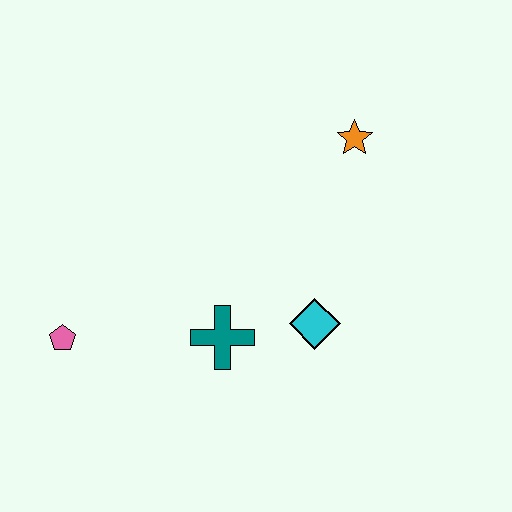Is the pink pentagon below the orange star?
Yes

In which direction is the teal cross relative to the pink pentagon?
The teal cross is to the right of the pink pentagon.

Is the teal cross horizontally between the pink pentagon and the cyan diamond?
Yes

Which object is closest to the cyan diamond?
The teal cross is closest to the cyan diamond.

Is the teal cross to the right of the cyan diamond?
No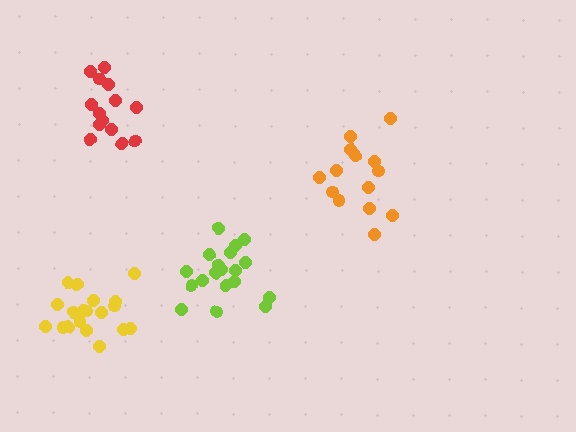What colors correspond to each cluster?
The clusters are colored: lime, red, yellow, orange.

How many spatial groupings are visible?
There are 4 spatial groupings.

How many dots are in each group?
Group 1: 19 dots, Group 2: 14 dots, Group 3: 19 dots, Group 4: 14 dots (66 total).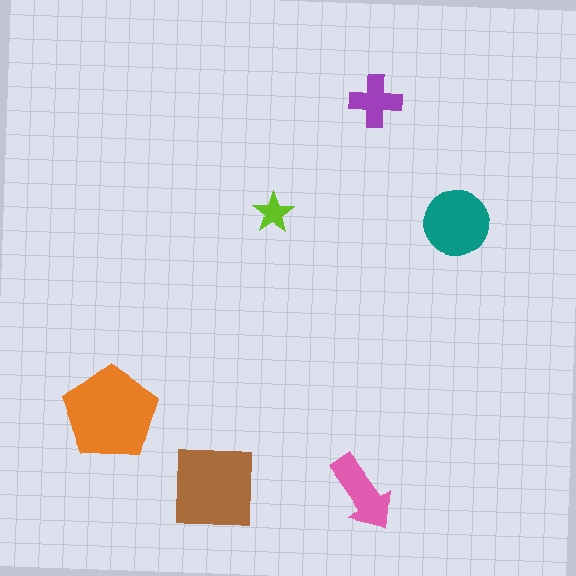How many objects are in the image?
There are 6 objects in the image.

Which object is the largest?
The orange pentagon.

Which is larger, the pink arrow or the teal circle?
The teal circle.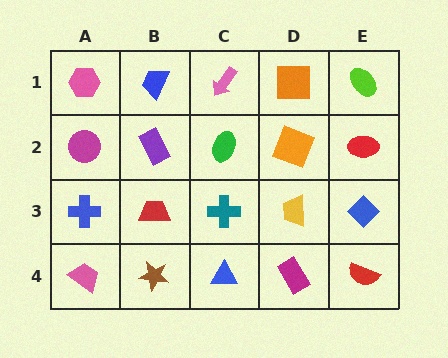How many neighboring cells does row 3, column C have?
4.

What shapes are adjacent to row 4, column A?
A blue cross (row 3, column A), a brown star (row 4, column B).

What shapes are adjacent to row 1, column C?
A green ellipse (row 2, column C), a blue trapezoid (row 1, column B), an orange square (row 1, column D).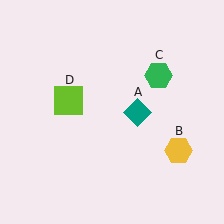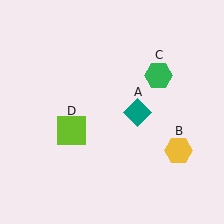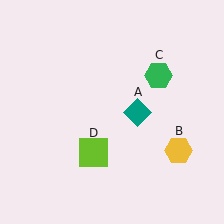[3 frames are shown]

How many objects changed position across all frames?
1 object changed position: lime square (object D).